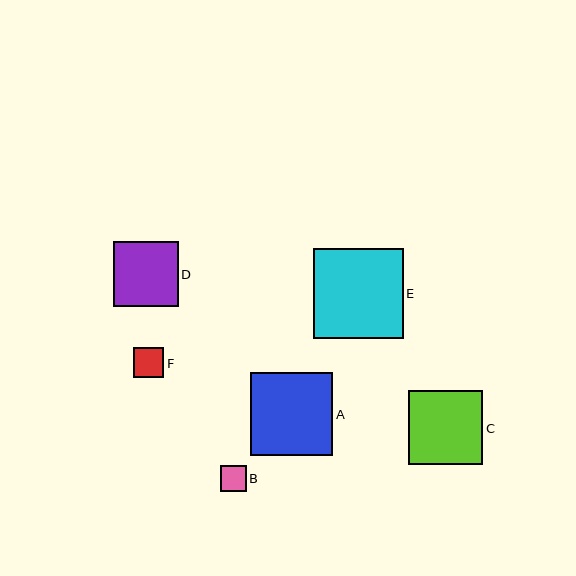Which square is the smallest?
Square B is the smallest with a size of approximately 26 pixels.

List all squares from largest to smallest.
From largest to smallest: E, A, C, D, F, B.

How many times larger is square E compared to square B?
Square E is approximately 3.5 times the size of square B.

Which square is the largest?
Square E is the largest with a size of approximately 90 pixels.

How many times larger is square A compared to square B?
Square A is approximately 3.2 times the size of square B.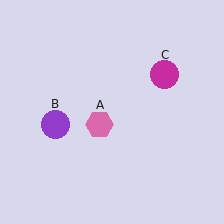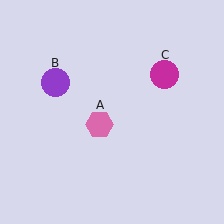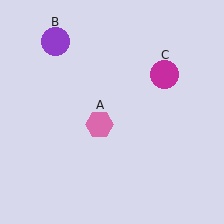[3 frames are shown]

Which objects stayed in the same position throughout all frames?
Pink hexagon (object A) and magenta circle (object C) remained stationary.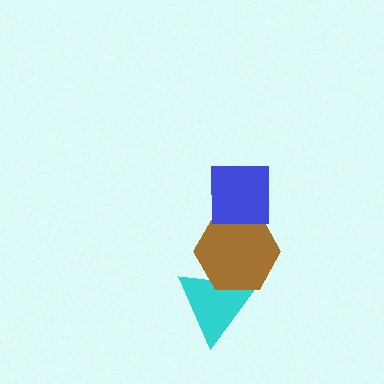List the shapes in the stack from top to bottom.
From top to bottom: the blue square, the brown hexagon, the cyan triangle.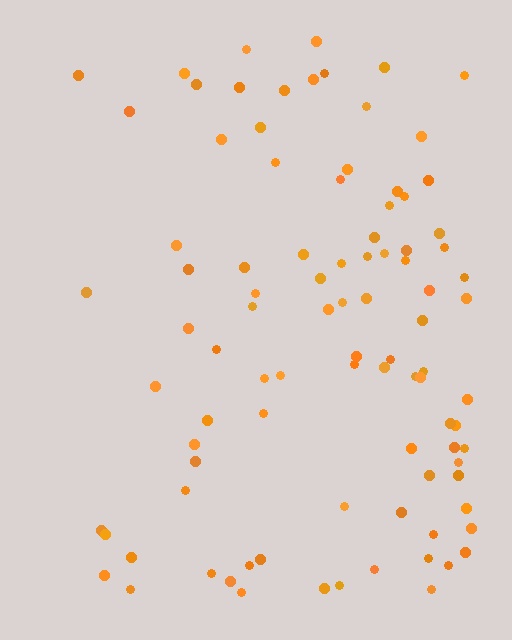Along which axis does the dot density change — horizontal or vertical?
Horizontal.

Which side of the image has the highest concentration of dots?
The right.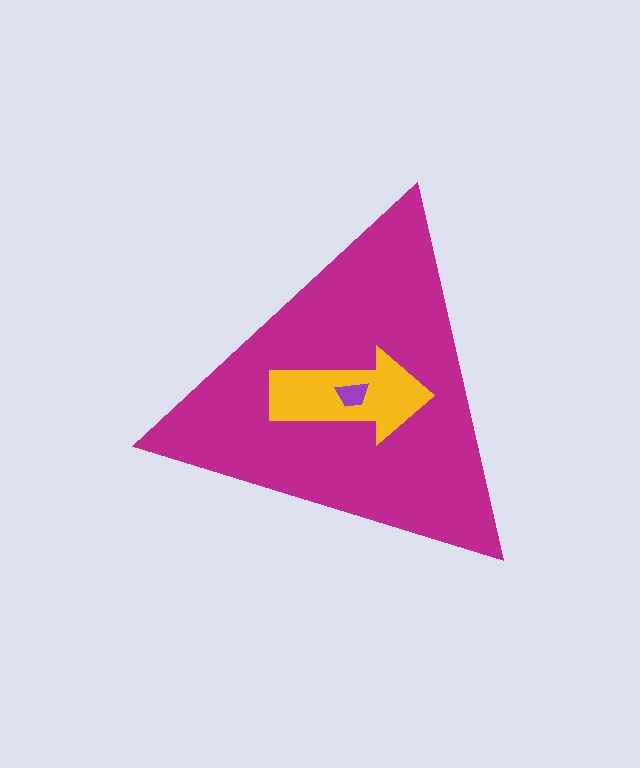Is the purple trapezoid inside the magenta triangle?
Yes.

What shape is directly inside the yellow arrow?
The purple trapezoid.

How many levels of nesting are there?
3.